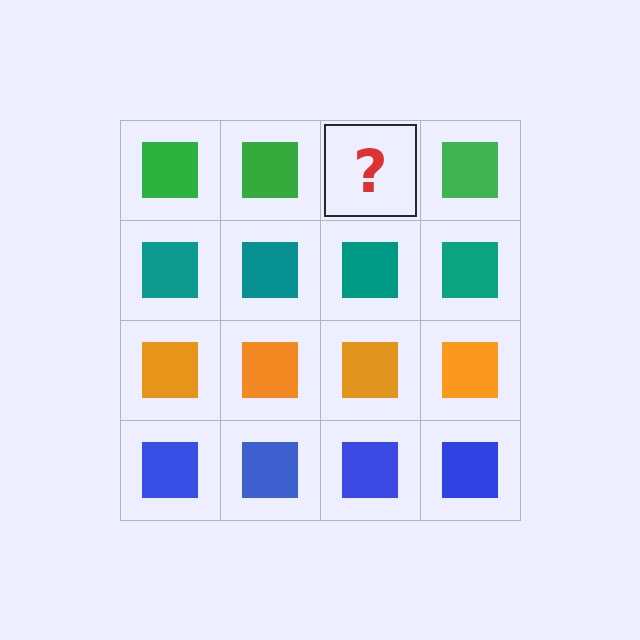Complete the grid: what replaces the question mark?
The question mark should be replaced with a green square.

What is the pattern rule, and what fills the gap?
The rule is that each row has a consistent color. The gap should be filled with a green square.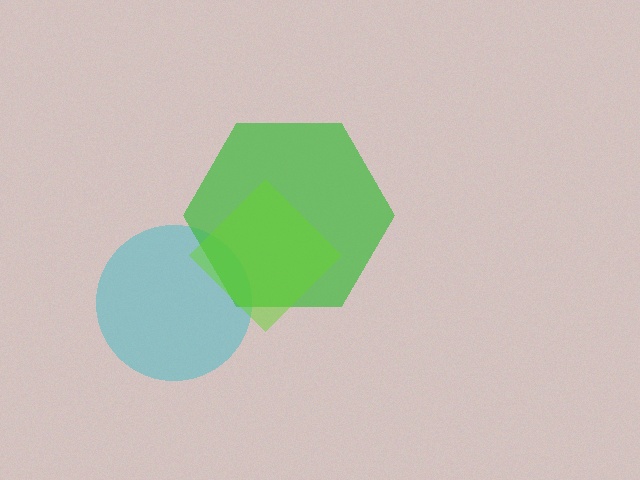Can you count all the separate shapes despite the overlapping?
Yes, there are 3 separate shapes.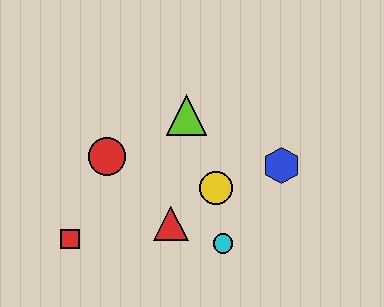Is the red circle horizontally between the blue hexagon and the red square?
Yes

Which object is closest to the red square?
The red circle is closest to the red square.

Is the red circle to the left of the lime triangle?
Yes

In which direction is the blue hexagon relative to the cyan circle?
The blue hexagon is above the cyan circle.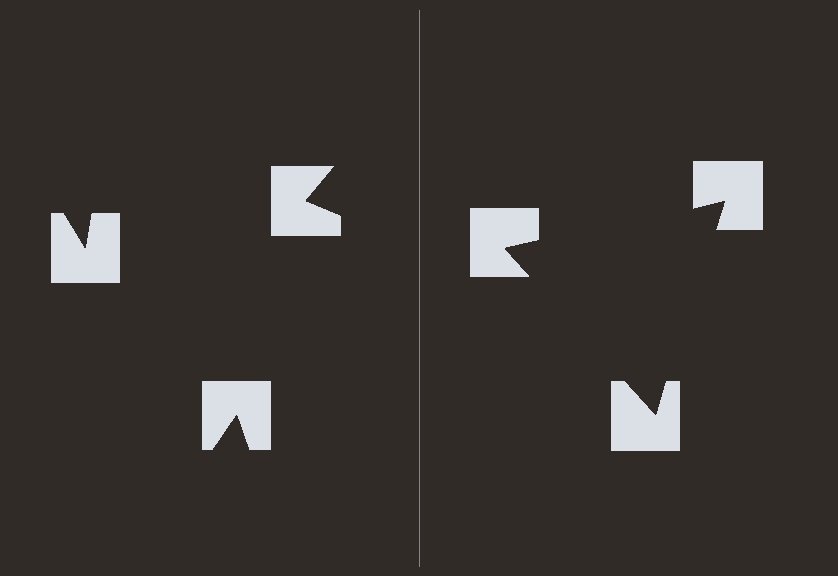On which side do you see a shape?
An illusory triangle appears on the right side. On the left side the wedge cuts are rotated, so no coherent shape forms.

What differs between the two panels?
The notched squares are positioned identically on both sides; only the wedge orientations differ. On the right they align to a triangle; on the left they are misaligned.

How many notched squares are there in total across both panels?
6 — 3 on each side.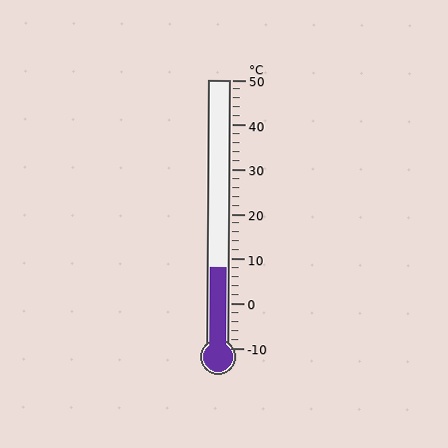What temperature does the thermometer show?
The thermometer shows approximately 8°C.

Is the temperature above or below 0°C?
The temperature is above 0°C.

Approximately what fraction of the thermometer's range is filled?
The thermometer is filled to approximately 30% of its range.